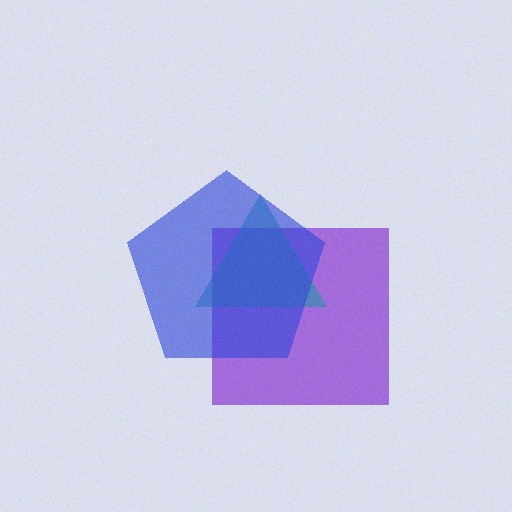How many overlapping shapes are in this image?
There are 3 overlapping shapes in the image.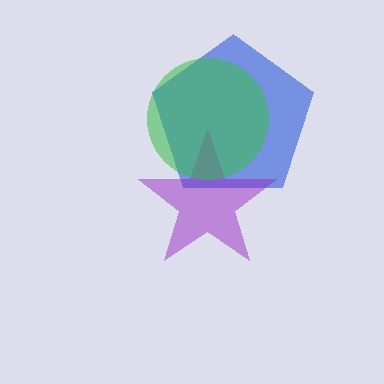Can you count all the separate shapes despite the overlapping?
Yes, there are 3 separate shapes.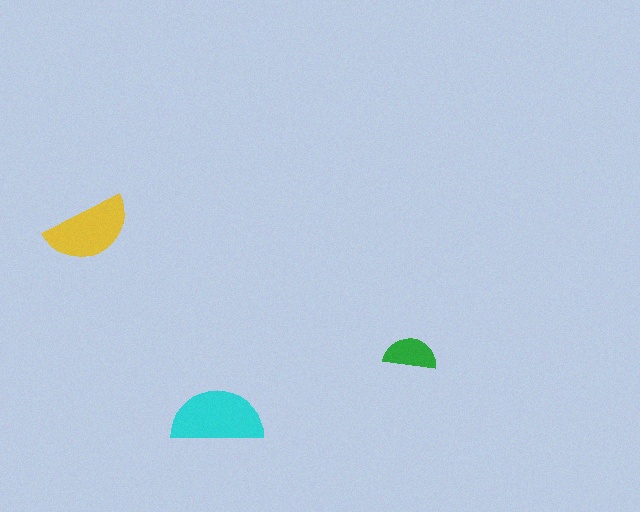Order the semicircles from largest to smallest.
the cyan one, the yellow one, the green one.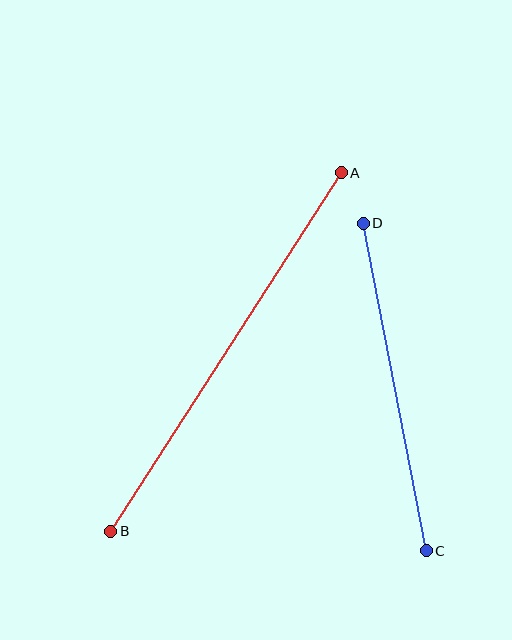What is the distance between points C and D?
The distance is approximately 333 pixels.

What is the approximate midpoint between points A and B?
The midpoint is at approximately (226, 352) pixels.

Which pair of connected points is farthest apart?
Points A and B are farthest apart.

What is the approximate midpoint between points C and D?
The midpoint is at approximately (395, 387) pixels.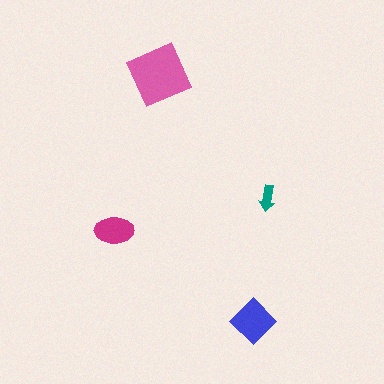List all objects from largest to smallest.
The pink square, the blue diamond, the magenta ellipse, the teal arrow.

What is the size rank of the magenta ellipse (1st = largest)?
3rd.